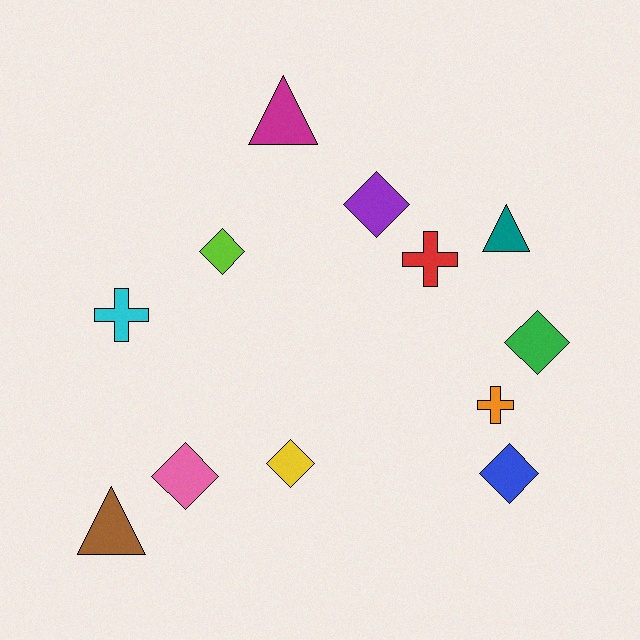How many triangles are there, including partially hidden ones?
There are 3 triangles.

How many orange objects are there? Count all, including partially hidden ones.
There is 1 orange object.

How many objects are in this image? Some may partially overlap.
There are 12 objects.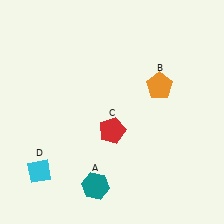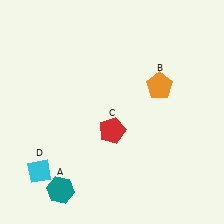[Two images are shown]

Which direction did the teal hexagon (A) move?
The teal hexagon (A) moved left.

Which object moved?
The teal hexagon (A) moved left.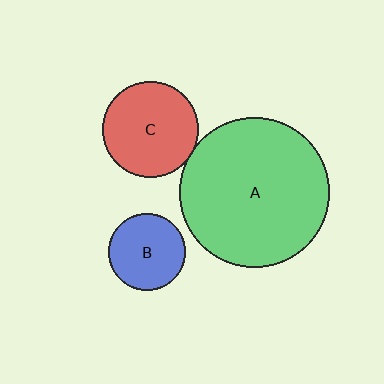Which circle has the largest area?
Circle A (green).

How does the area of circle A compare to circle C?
Approximately 2.5 times.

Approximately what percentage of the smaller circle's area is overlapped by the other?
Approximately 5%.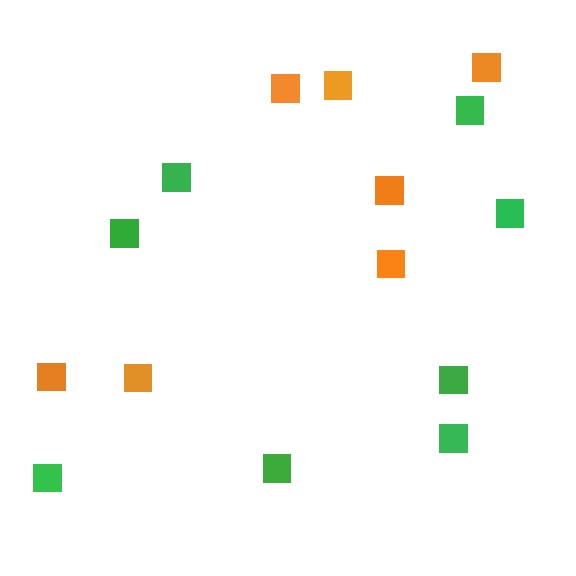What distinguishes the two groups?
There are 2 groups: one group of orange squares (7) and one group of green squares (8).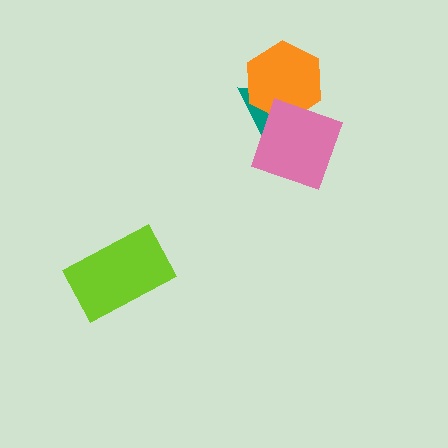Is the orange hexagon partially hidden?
Yes, it is partially covered by another shape.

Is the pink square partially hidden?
No, no other shape covers it.